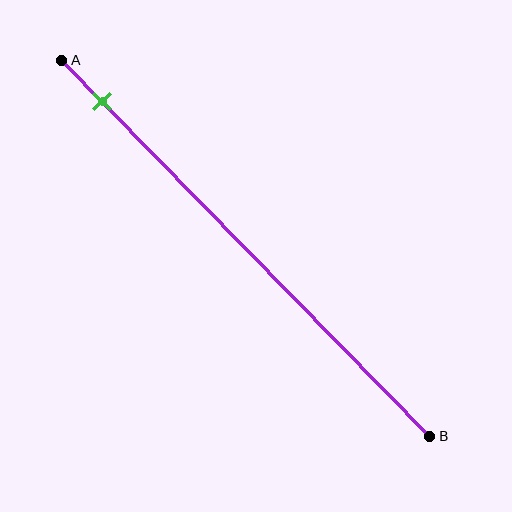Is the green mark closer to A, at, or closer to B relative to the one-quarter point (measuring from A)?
The green mark is closer to point A than the one-quarter point of segment AB.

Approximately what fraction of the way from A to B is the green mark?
The green mark is approximately 10% of the way from A to B.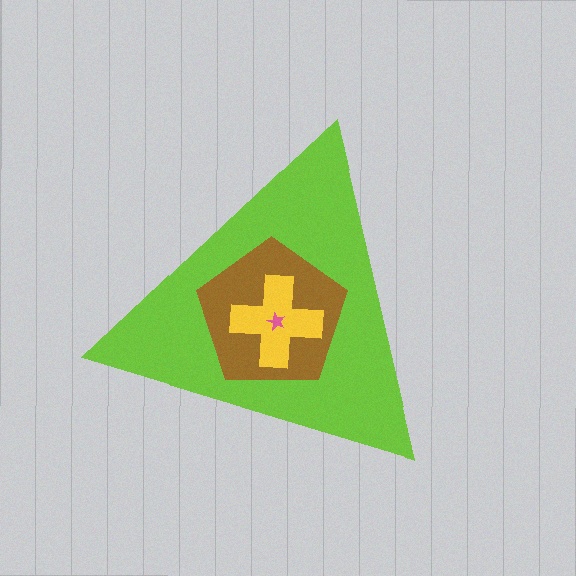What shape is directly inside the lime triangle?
The brown pentagon.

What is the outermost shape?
The lime triangle.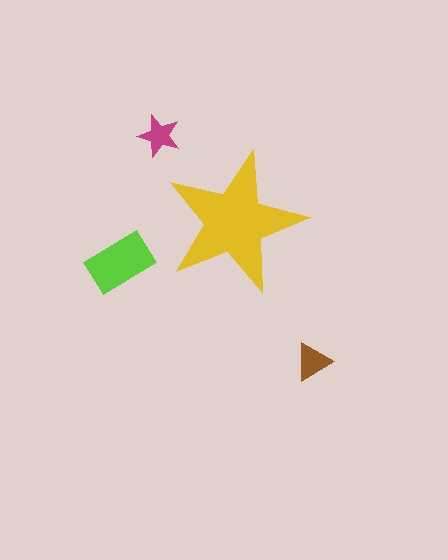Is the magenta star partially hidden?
No, the magenta star is fully visible.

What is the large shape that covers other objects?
A yellow star.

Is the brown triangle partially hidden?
No, the brown triangle is fully visible.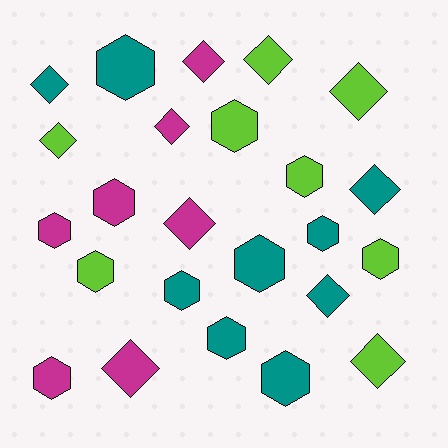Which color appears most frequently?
Teal, with 9 objects.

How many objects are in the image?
There are 24 objects.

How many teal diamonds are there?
There are 3 teal diamonds.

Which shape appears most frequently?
Hexagon, with 13 objects.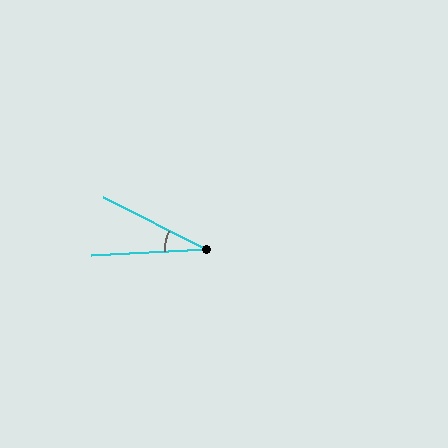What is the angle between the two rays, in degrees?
Approximately 30 degrees.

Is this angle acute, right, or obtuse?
It is acute.